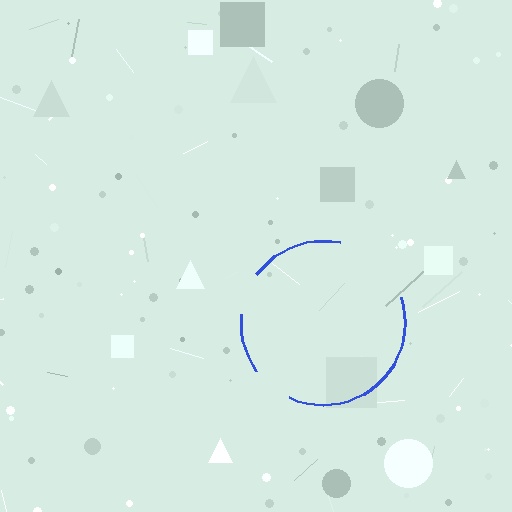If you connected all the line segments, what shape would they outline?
They would outline a circle.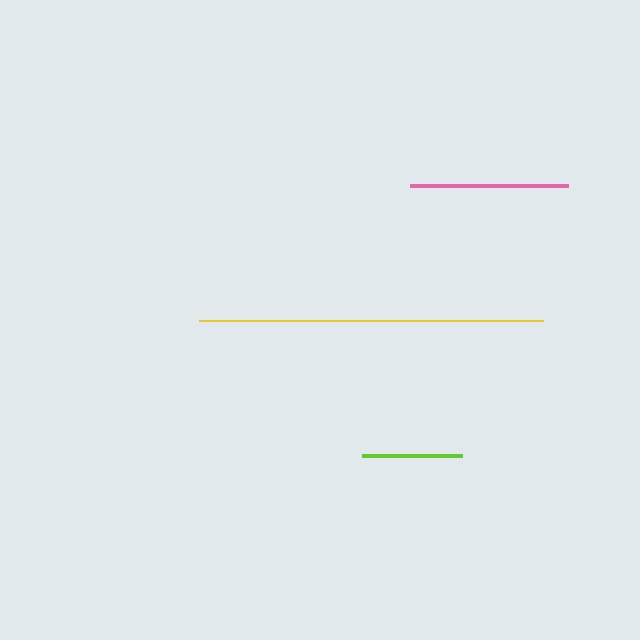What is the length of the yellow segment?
The yellow segment is approximately 344 pixels long.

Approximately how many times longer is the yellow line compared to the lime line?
The yellow line is approximately 3.5 times the length of the lime line.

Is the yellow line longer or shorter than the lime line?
The yellow line is longer than the lime line.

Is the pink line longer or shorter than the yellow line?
The yellow line is longer than the pink line.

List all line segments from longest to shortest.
From longest to shortest: yellow, pink, lime.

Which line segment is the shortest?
The lime line is the shortest at approximately 99 pixels.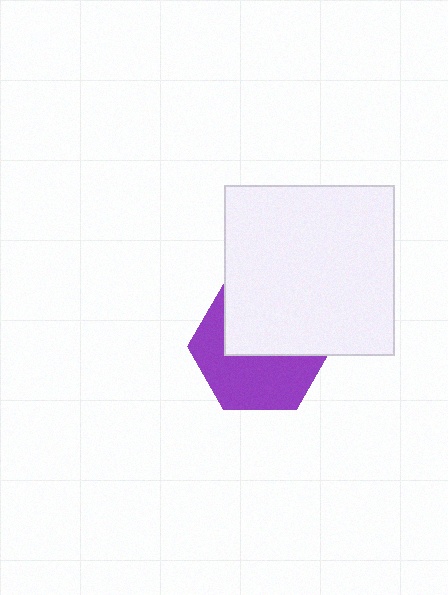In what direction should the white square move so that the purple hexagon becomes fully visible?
The white square should move up. That is the shortest direction to clear the overlap and leave the purple hexagon fully visible.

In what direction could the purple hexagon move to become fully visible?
The purple hexagon could move down. That would shift it out from behind the white square entirely.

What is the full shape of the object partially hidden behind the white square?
The partially hidden object is a purple hexagon.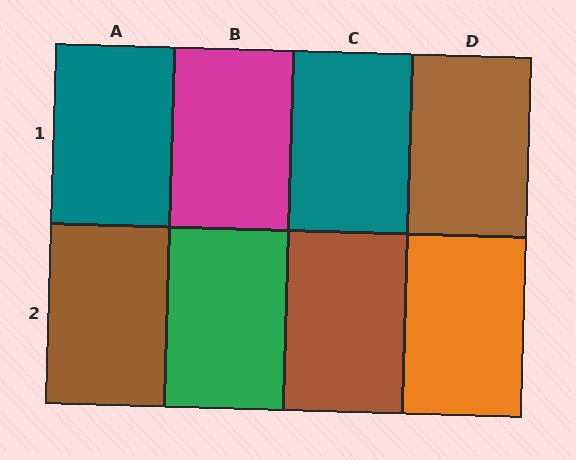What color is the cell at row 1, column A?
Teal.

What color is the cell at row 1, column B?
Magenta.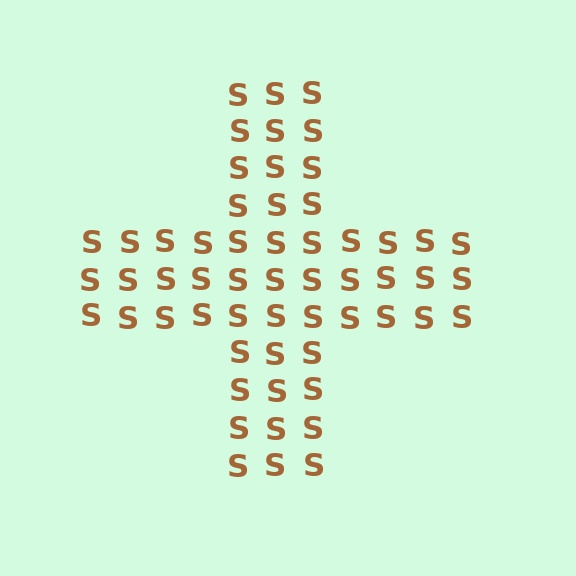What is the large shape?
The large shape is a cross.